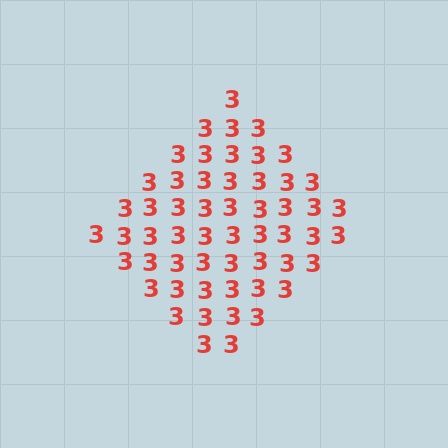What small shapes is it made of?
It is made of small digit 3's.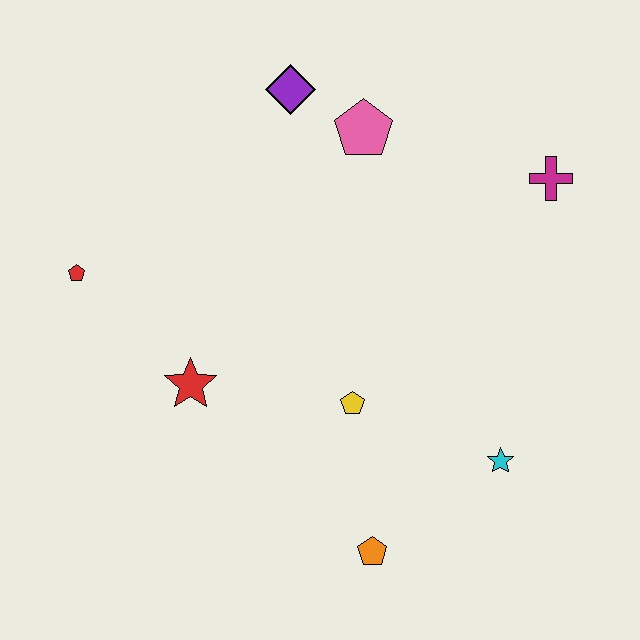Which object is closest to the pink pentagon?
The purple diamond is closest to the pink pentagon.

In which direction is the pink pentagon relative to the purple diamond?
The pink pentagon is to the right of the purple diamond.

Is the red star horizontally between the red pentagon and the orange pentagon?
Yes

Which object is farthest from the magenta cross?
The red pentagon is farthest from the magenta cross.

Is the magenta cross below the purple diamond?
Yes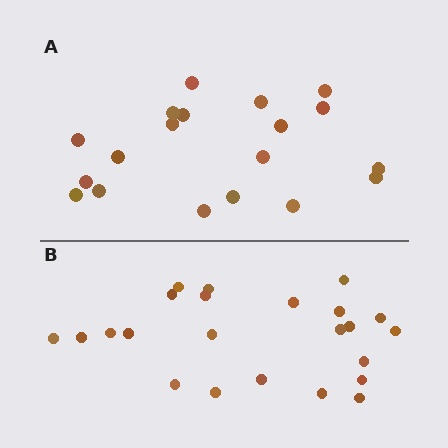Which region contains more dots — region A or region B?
Region B (the bottom region) has more dots.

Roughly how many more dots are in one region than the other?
Region B has about 4 more dots than region A.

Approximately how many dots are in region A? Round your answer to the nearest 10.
About 20 dots. (The exact count is 19, which rounds to 20.)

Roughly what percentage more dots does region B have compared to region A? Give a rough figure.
About 20% more.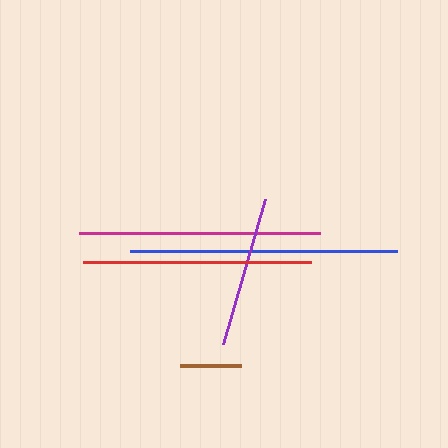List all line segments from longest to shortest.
From longest to shortest: blue, magenta, red, purple, brown.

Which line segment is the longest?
The blue line is the longest at approximately 267 pixels.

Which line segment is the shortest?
The brown line is the shortest at approximately 61 pixels.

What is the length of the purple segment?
The purple segment is approximately 151 pixels long.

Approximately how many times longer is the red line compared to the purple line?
The red line is approximately 1.5 times the length of the purple line.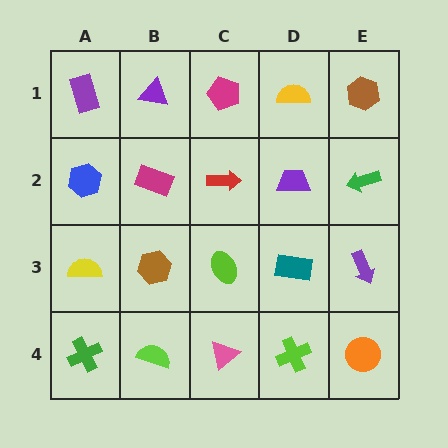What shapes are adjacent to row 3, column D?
A purple trapezoid (row 2, column D), a lime cross (row 4, column D), a lime ellipse (row 3, column C), a purple arrow (row 3, column E).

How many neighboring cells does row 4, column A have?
2.